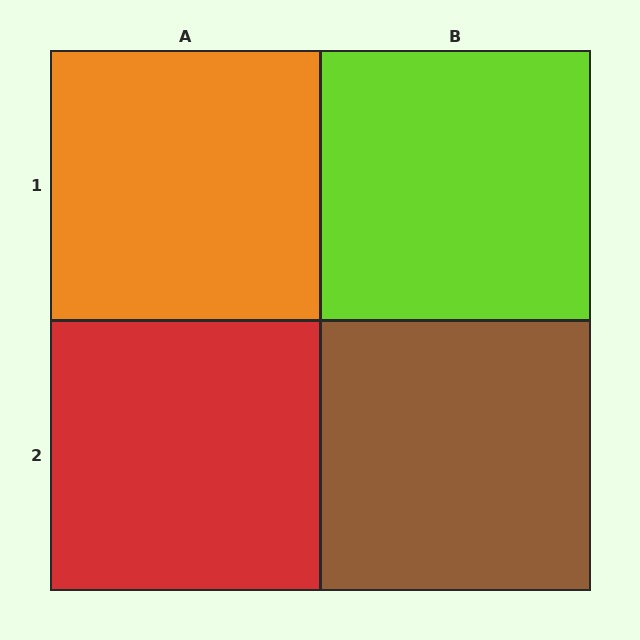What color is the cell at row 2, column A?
Red.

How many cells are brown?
1 cell is brown.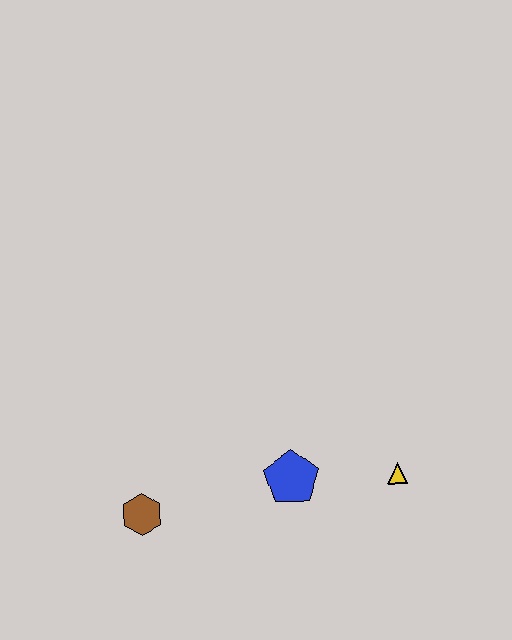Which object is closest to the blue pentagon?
The yellow triangle is closest to the blue pentagon.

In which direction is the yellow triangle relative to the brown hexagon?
The yellow triangle is to the right of the brown hexagon.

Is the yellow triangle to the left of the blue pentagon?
No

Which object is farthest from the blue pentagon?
The brown hexagon is farthest from the blue pentagon.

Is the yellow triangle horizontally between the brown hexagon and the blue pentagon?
No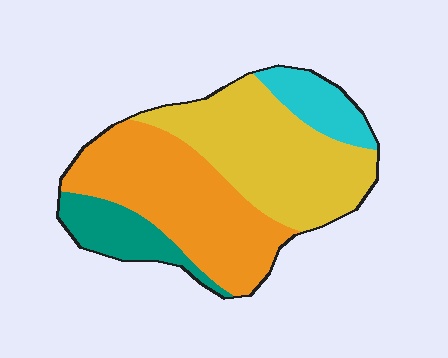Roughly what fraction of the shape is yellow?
Yellow covers around 40% of the shape.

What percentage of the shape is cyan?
Cyan covers 10% of the shape.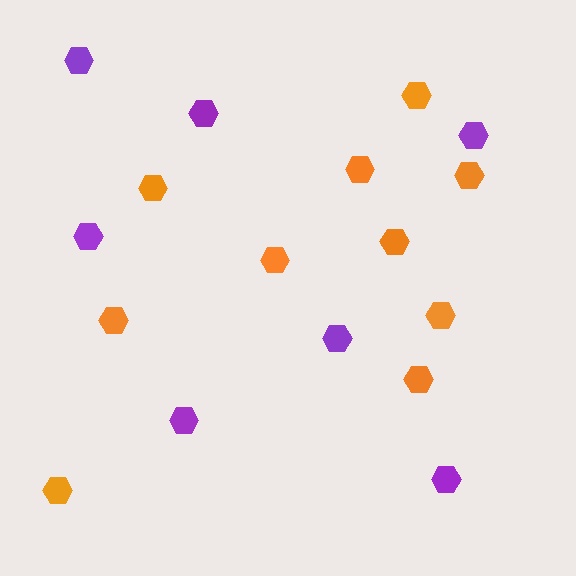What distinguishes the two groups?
There are 2 groups: one group of purple hexagons (7) and one group of orange hexagons (10).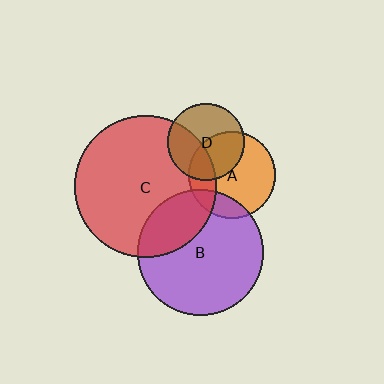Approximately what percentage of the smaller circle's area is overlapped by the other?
Approximately 15%.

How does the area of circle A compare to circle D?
Approximately 1.3 times.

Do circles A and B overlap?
Yes.